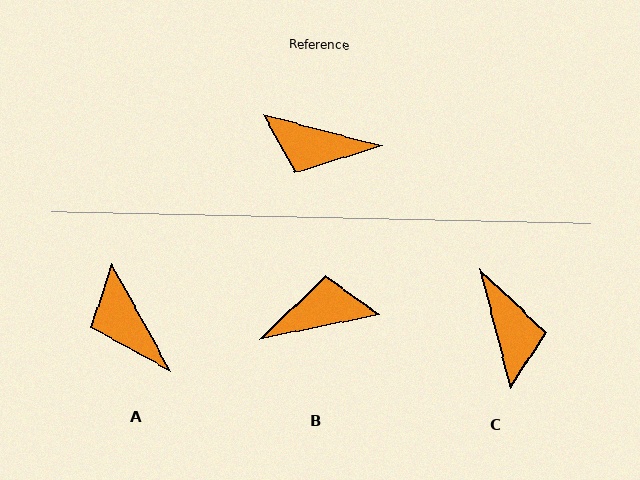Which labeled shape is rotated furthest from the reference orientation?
B, about 154 degrees away.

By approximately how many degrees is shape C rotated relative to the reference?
Approximately 119 degrees counter-clockwise.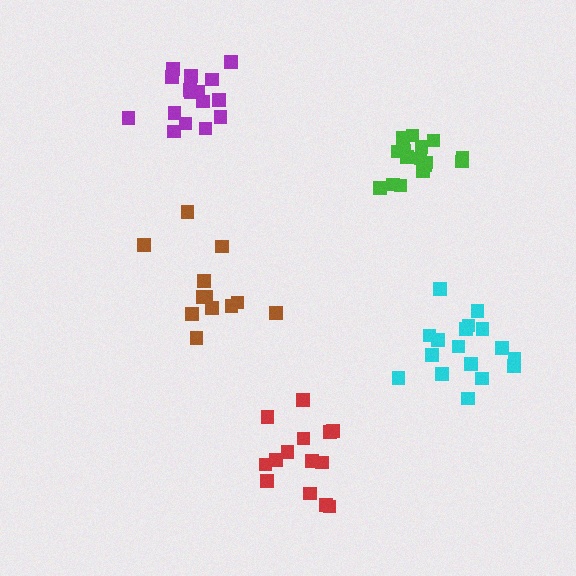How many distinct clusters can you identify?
There are 5 distinct clusters.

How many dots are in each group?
Group 1: 17 dots, Group 2: 16 dots, Group 3: 12 dots, Group 4: 14 dots, Group 5: 16 dots (75 total).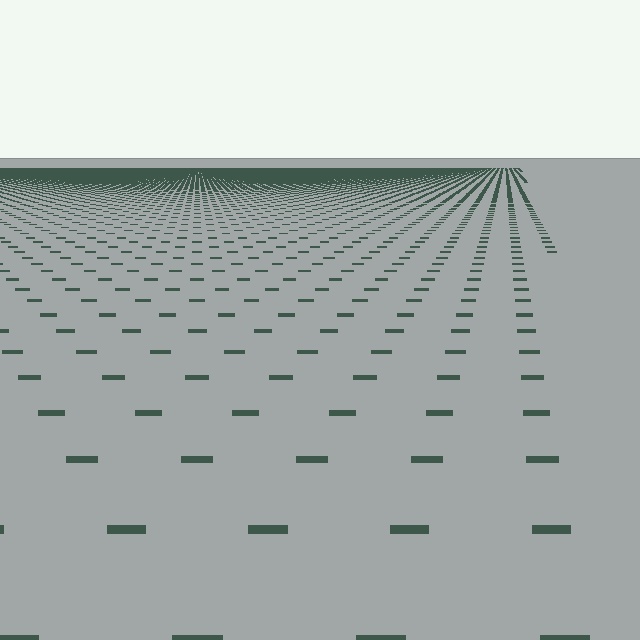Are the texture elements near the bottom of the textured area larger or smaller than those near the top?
Larger. Near the bottom, elements are closer to the viewer and appear at a bigger on-screen size.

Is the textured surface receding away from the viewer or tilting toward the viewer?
The surface is receding away from the viewer. Texture elements get smaller and denser toward the top.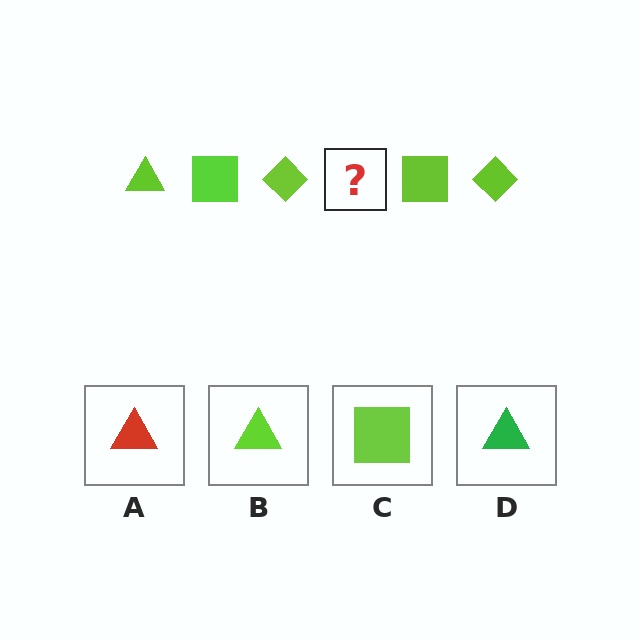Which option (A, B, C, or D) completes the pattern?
B.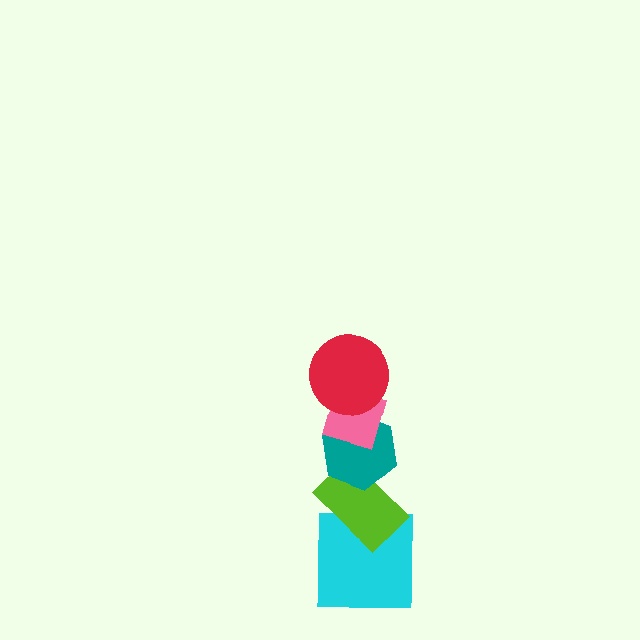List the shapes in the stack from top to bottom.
From top to bottom: the red circle, the pink diamond, the teal hexagon, the lime rectangle, the cyan square.